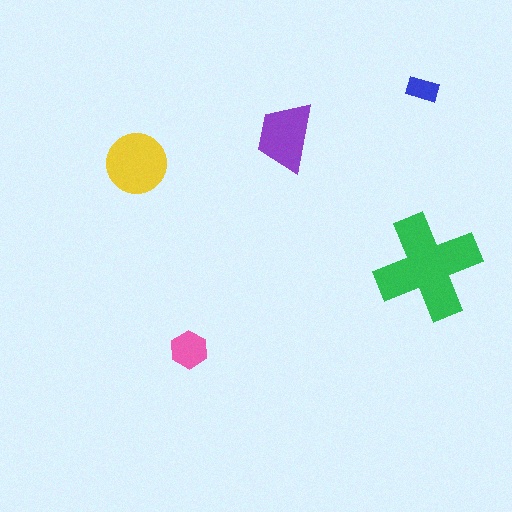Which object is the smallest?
The blue rectangle.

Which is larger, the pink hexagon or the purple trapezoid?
The purple trapezoid.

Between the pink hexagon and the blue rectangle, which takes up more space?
The pink hexagon.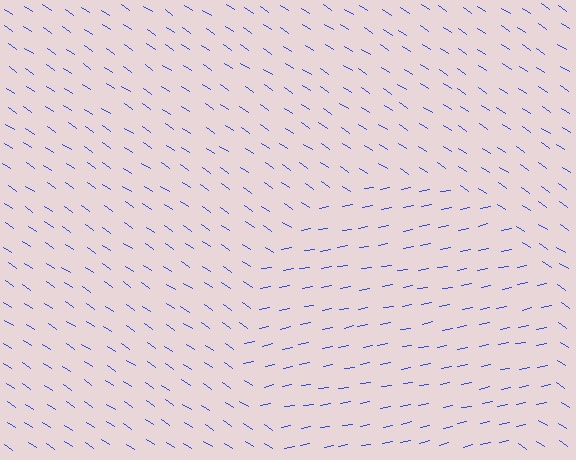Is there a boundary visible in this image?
Yes, there is a texture boundary formed by a change in line orientation.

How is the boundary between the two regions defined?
The boundary is defined purely by a change in line orientation (approximately 45 degrees difference). All lines are the same color and thickness.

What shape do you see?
I see a circle.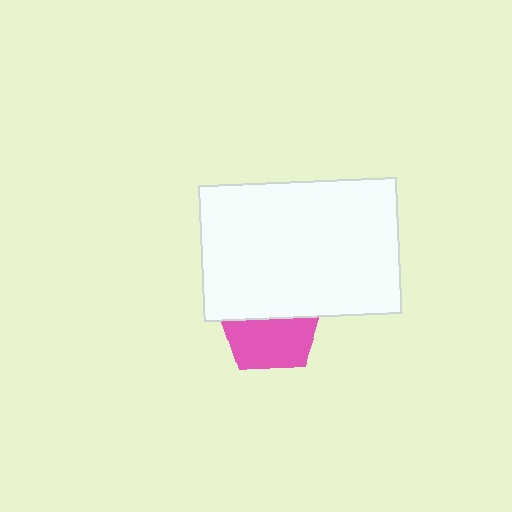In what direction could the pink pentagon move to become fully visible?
The pink pentagon could move down. That would shift it out from behind the white rectangle entirely.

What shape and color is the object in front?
The object in front is a white rectangle.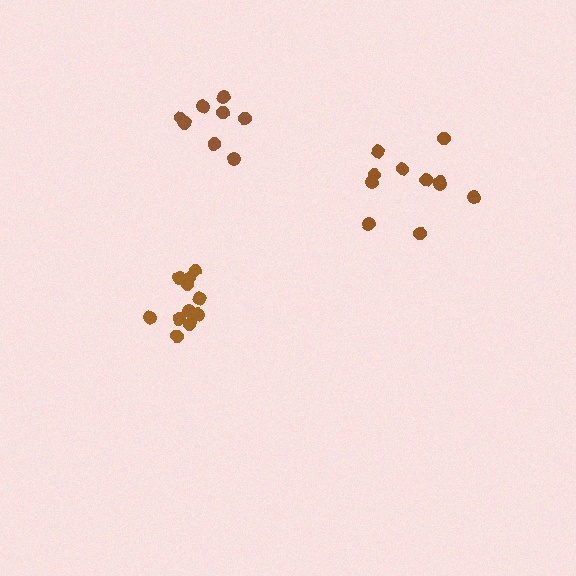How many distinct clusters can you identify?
There are 3 distinct clusters.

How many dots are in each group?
Group 1: 11 dots, Group 2: 11 dots, Group 3: 8 dots (30 total).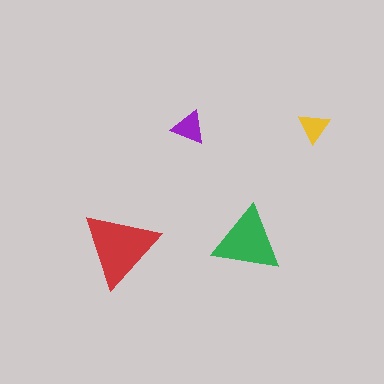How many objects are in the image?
There are 4 objects in the image.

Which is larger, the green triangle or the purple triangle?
The green one.